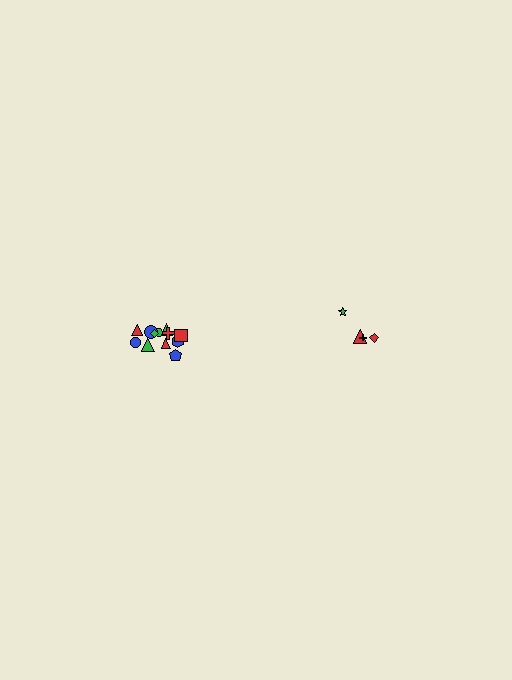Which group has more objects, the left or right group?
The left group.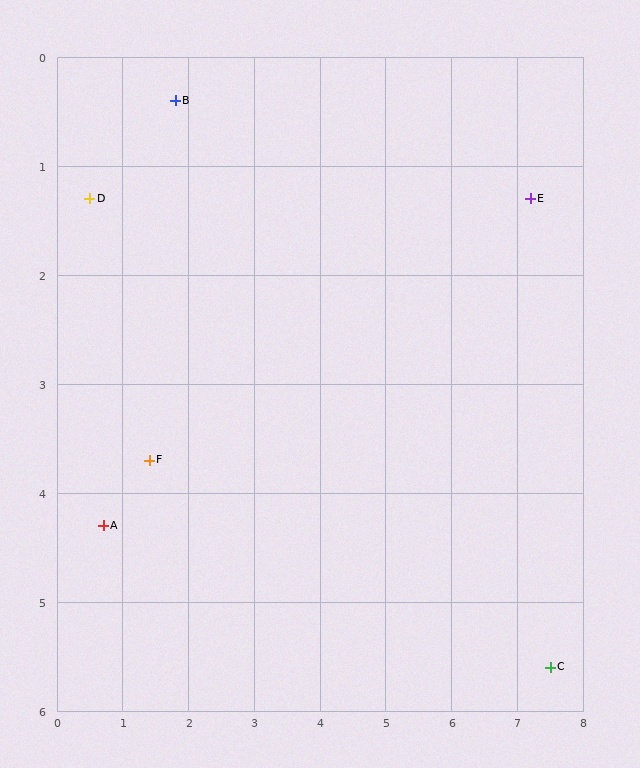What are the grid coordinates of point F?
Point F is at approximately (1.4, 3.7).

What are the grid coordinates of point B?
Point B is at approximately (1.8, 0.4).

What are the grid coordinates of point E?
Point E is at approximately (7.2, 1.3).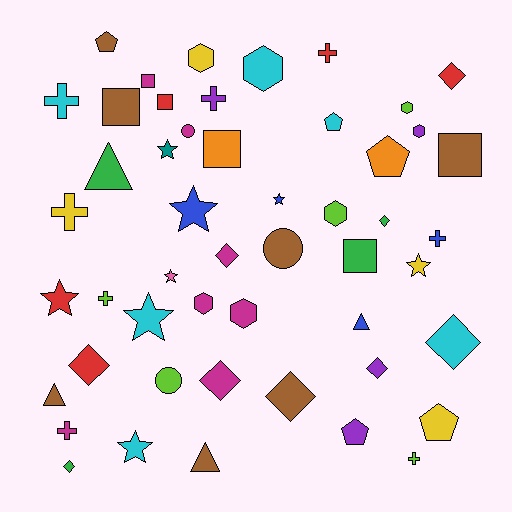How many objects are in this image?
There are 50 objects.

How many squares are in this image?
There are 6 squares.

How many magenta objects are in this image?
There are 7 magenta objects.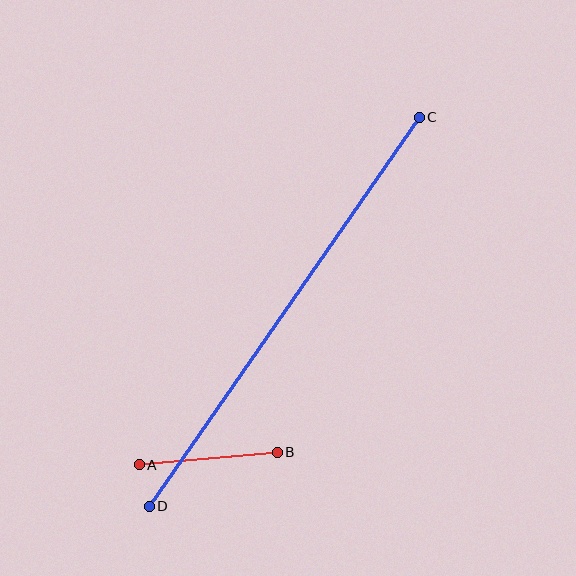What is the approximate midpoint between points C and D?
The midpoint is at approximately (284, 312) pixels.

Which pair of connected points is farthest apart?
Points C and D are farthest apart.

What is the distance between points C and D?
The distance is approximately 474 pixels.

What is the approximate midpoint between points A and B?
The midpoint is at approximately (208, 459) pixels.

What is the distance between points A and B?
The distance is approximately 138 pixels.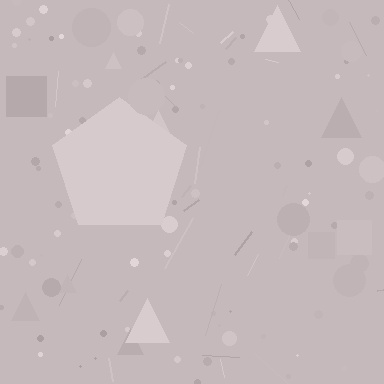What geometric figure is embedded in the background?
A pentagon is embedded in the background.